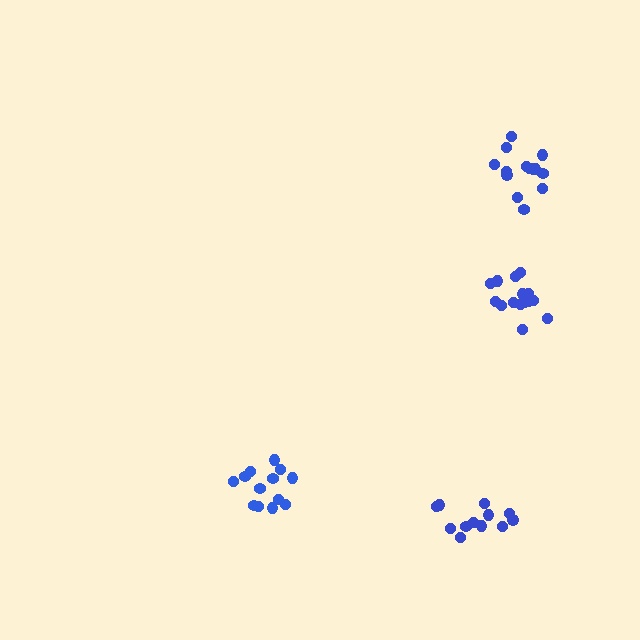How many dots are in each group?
Group 1: 15 dots, Group 2: 13 dots, Group 3: 12 dots, Group 4: 14 dots (54 total).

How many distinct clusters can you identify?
There are 4 distinct clusters.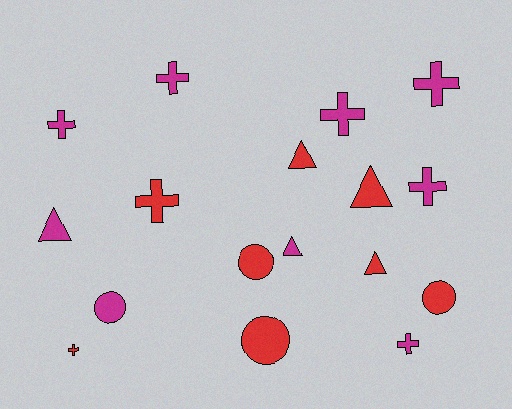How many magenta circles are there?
There is 1 magenta circle.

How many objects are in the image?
There are 17 objects.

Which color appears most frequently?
Magenta, with 9 objects.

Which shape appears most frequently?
Cross, with 8 objects.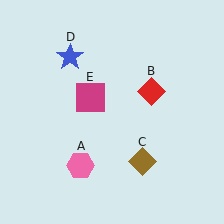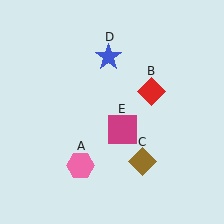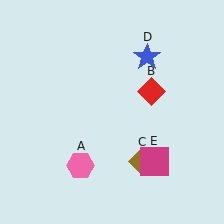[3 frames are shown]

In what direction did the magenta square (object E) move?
The magenta square (object E) moved down and to the right.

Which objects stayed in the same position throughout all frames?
Pink hexagon (object A) and red diamond (object B) and brown diamond (object C) remained stationary.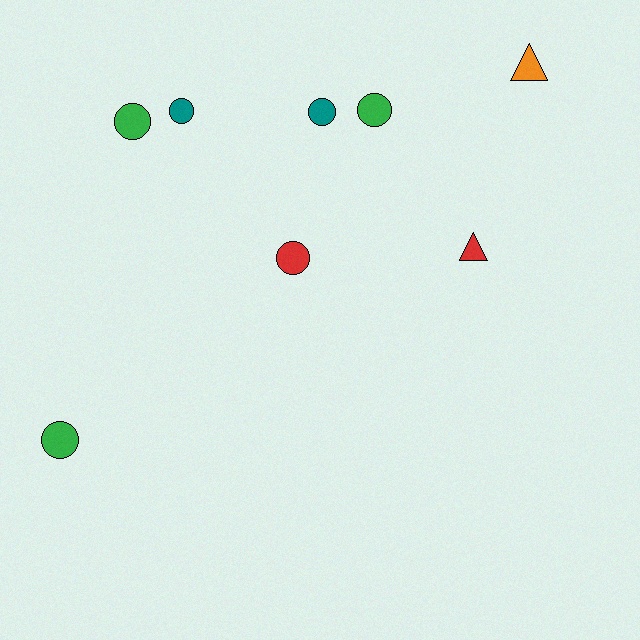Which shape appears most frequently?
Circle, with 6 objects.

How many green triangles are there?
There are no green triangles.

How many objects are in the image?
There are 8 objects.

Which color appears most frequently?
Green, with 3 objects.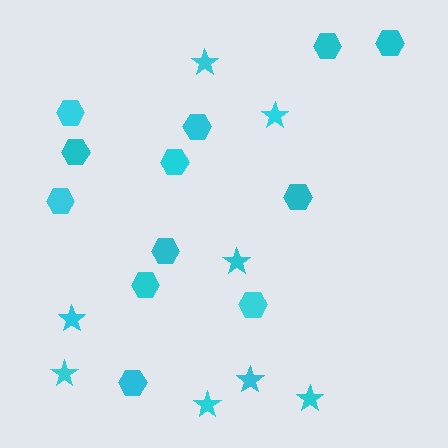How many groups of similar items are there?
There are 2 groups: one group of hexagons (12) and one group of stars (8).